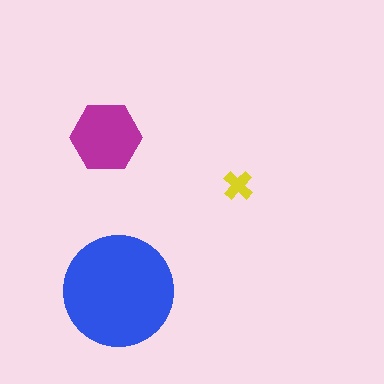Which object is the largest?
The blue circle.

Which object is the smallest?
The yellow cross.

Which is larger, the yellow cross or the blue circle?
The blue circle.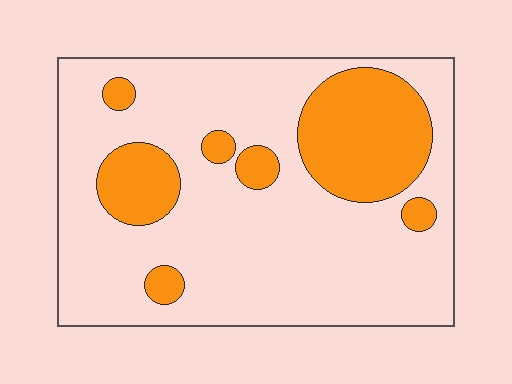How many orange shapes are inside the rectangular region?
7.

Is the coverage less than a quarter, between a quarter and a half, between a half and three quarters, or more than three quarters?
Less than a quarter.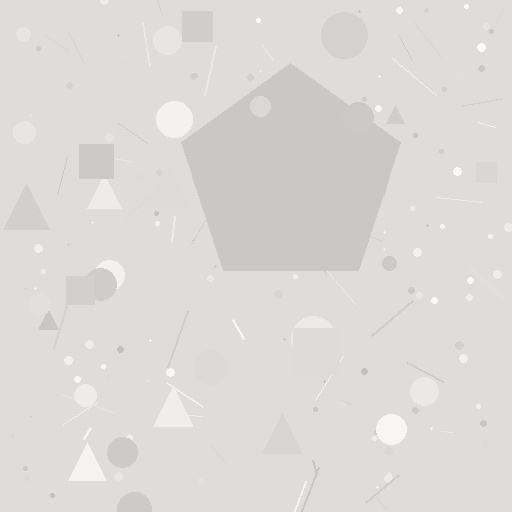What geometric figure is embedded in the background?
A pentagon is embedded in the background.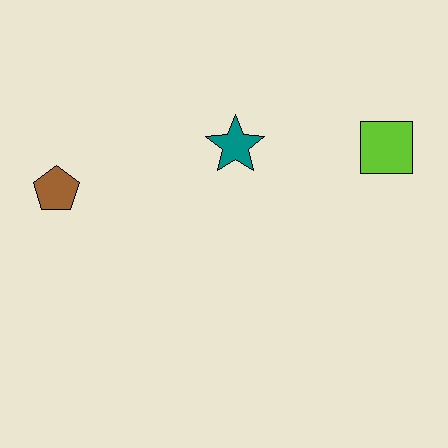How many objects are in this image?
There are 3 objects.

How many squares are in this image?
There is 1 square.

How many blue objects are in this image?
There are no blue objects.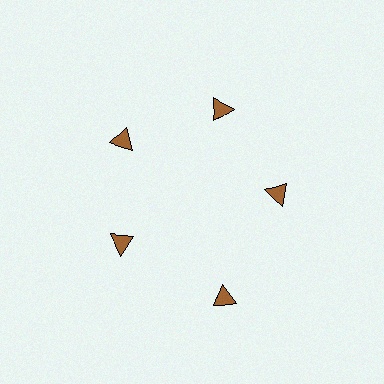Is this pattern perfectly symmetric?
No. The 5 brown triangles are arranged in a ring, but one element near the 5 o'clock position is pushed outward from the center, breaking the 5-fold rotational symmetry.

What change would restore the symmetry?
The symmetry would be restored by moving it inward, back onto the ring so that all 5 triangles sit at equal angles and equal distance from the center.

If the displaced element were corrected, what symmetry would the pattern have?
It would have 5-fold rotational symmetry — the pattern would map onto itself every 72 degrees.